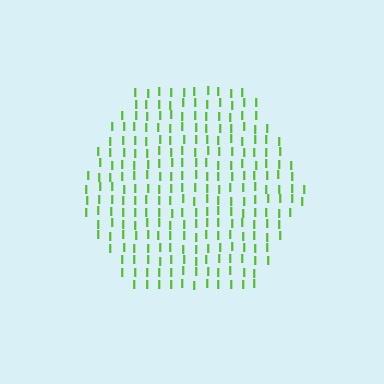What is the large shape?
The large shape is a hexagon.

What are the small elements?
The small elements are letter I's.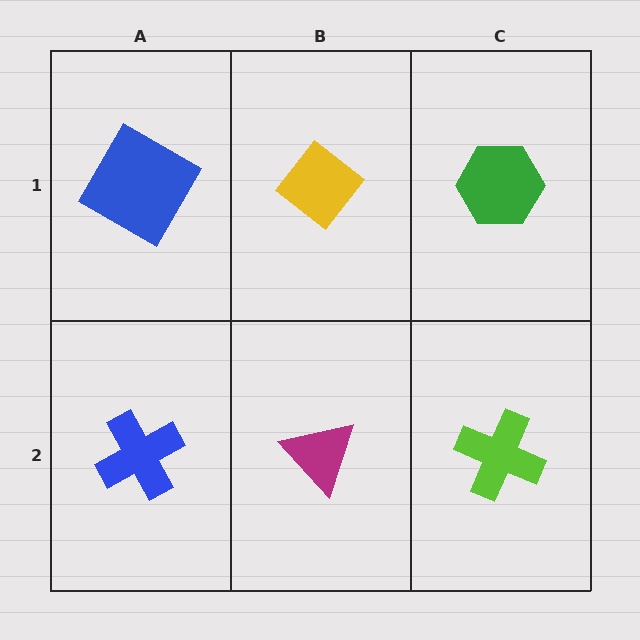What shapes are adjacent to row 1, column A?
A blue cross (row 2, column A), a yellow diamond (row 1, column B).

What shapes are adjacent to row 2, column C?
A green hexagon (row 1, column C), a magenta triangle (row 2, column B).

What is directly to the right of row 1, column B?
A green hexagon.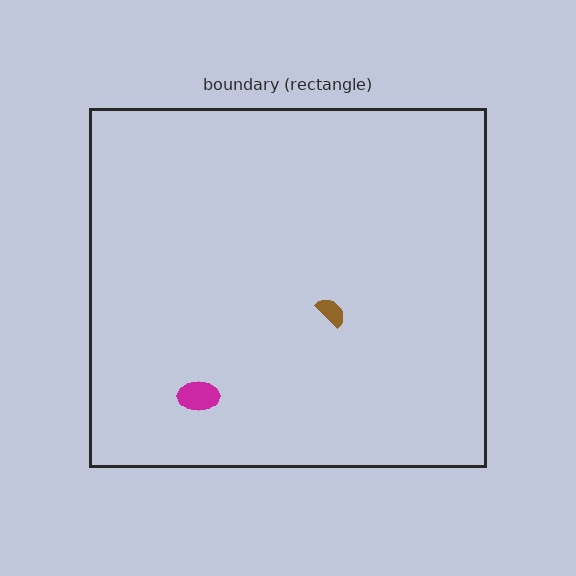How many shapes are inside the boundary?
2 inside, 0 outside.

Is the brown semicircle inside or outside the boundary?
Inside.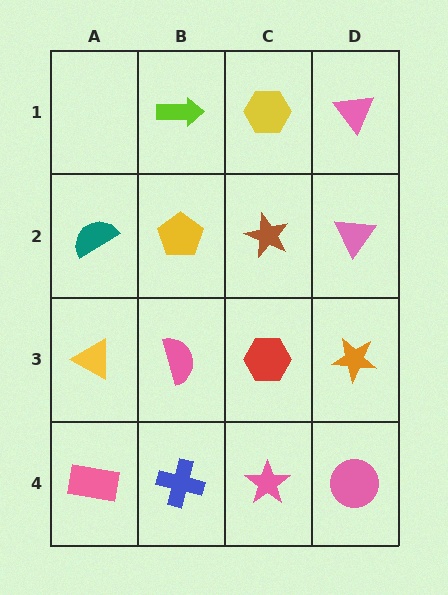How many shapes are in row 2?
4 shapes.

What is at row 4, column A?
A pink rectangle.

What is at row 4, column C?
A pink star.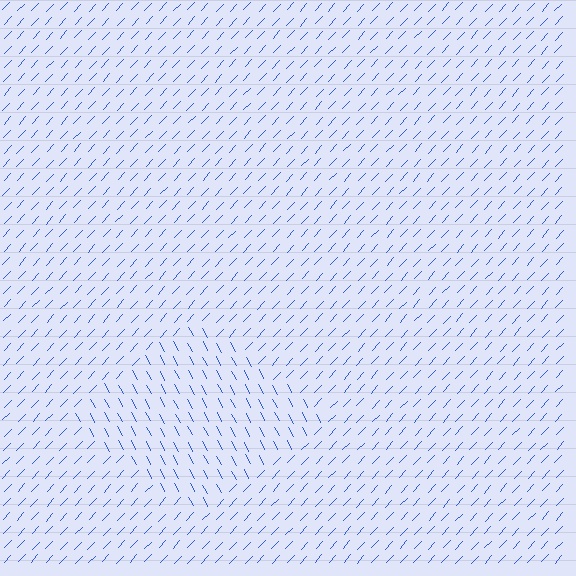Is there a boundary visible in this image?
Yes, there is a texture boundary formed by a change in line orientation.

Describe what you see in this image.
The image is filled with small blue line segments. A diamond region in the image has lines oriented differently from the surrounding lines, creating a visible texture boundary.